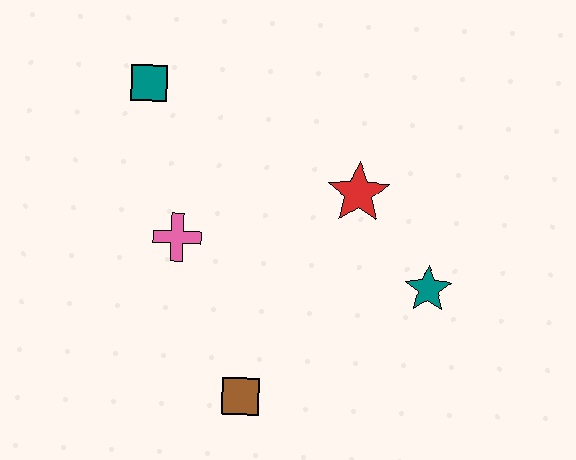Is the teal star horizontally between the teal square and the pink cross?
No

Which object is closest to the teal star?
The red star is closest to the teal star.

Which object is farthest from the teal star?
The teal square is farthest from the teal star.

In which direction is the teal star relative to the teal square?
The teal star is to the right of the teal square.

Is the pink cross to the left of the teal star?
Yes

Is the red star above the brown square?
Yes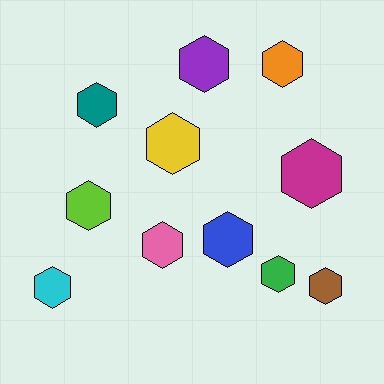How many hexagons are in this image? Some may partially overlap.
There are 11 hexagons.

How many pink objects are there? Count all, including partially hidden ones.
There is 1 pink object.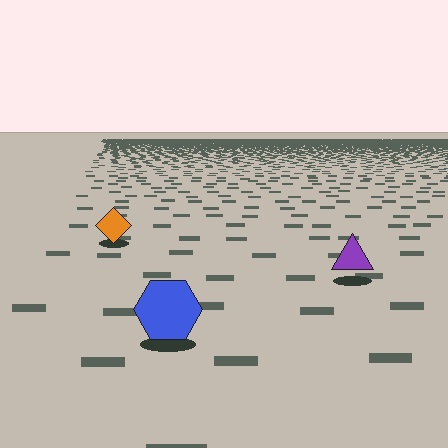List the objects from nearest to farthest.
From nearest to farthest: the blue hexagon, the purple triangle, the orange diamond.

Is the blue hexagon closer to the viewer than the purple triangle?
Yes. The blue hexagon is closer — you can tell from the texture gradient: the ground texture is coarser near it.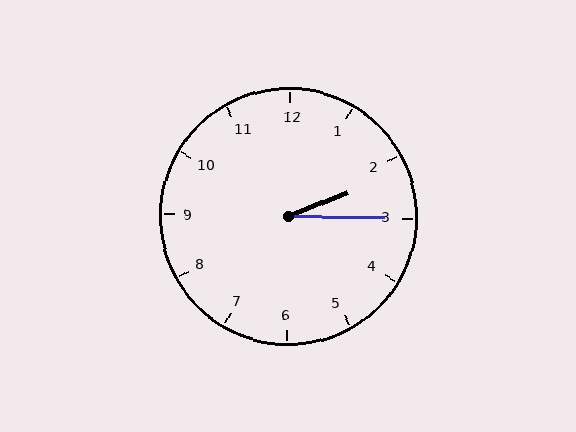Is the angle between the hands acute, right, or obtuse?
It is acute.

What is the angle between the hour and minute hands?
Approximately 22 degrees.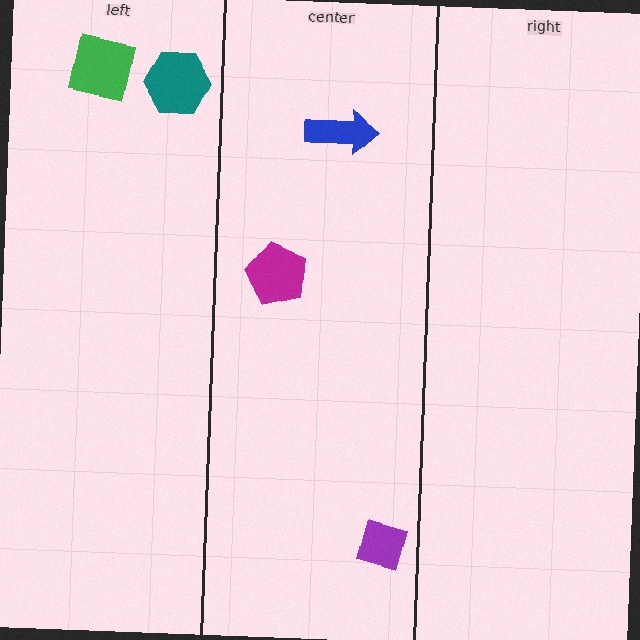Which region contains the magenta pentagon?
The center region.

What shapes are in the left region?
The green square, the teal hexagon.